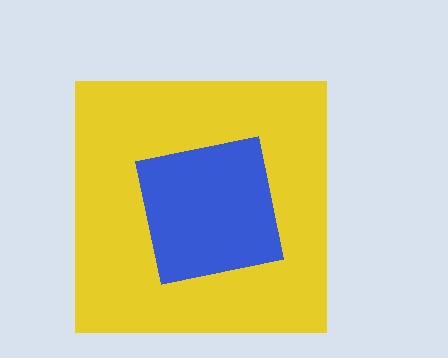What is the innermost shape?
The blue square.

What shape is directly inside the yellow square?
The blue square.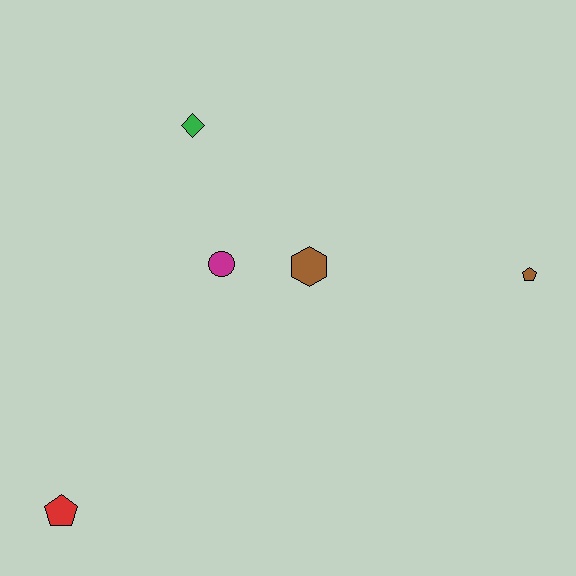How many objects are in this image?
There are 5 objects.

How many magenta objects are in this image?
There is 1 magenta object.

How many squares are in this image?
There are no squares.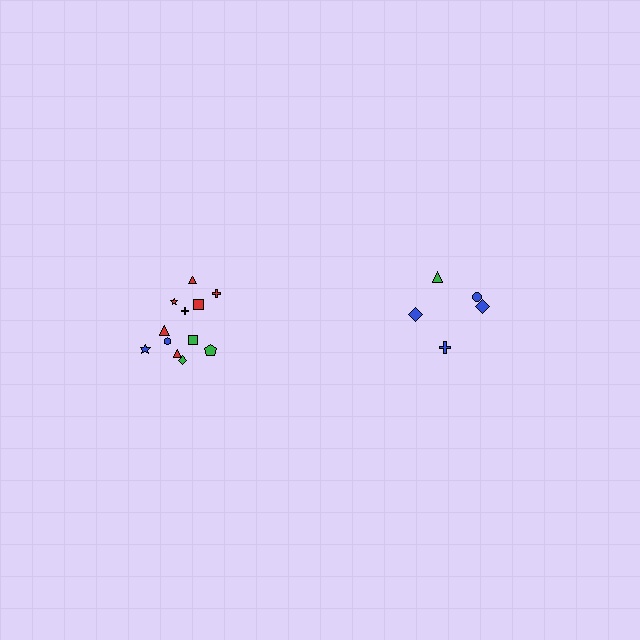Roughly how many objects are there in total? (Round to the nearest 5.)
Roughly 15 objects in total.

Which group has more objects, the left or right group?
The left group.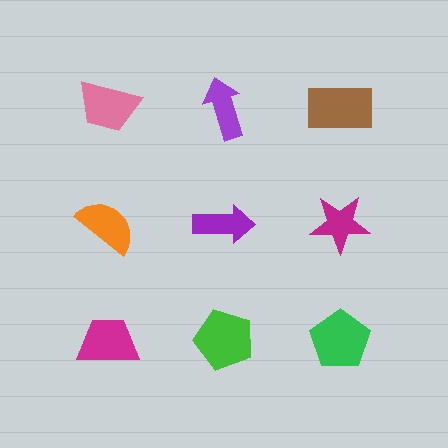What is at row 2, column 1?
An orange semicircle.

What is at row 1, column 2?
A purple arrow.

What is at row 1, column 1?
A pink trapezoid.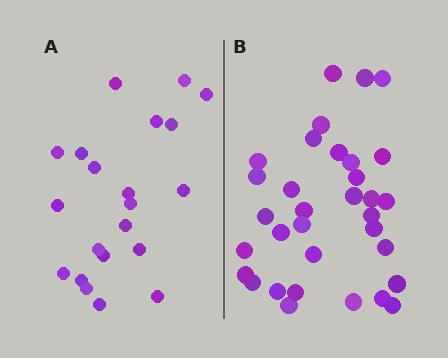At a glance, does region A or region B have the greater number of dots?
Region B (the right region) has more dots.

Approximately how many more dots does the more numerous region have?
Region B has roughly 12 or so more dots than region A.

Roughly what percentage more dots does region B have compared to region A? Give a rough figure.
About 55% more.